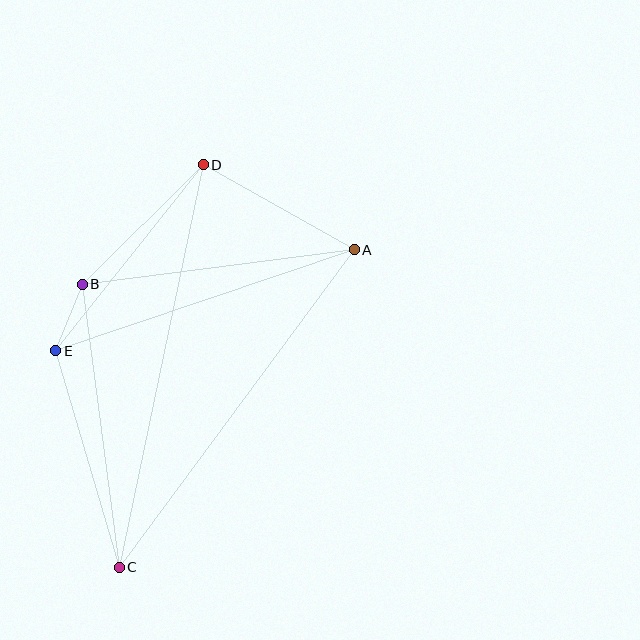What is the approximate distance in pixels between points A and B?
The distance between A and B is approximately 274 pixels.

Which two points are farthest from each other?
Points C and D are farthest from each other.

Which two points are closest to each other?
Points B and E are closest to each other.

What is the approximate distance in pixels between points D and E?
The distance between D and E is approximately 237 pixels.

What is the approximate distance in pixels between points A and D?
The distance between A and D is approximately 173 pixels.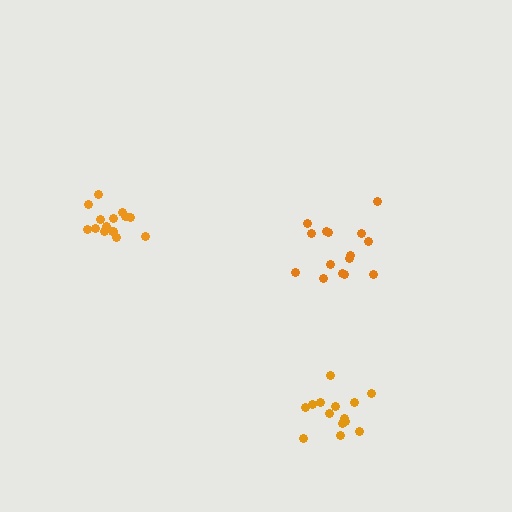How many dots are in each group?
Group 1: 15 dots, Group 2: 15 dots, Group 3: 15 dots (45 total).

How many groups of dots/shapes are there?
There are 3 groups.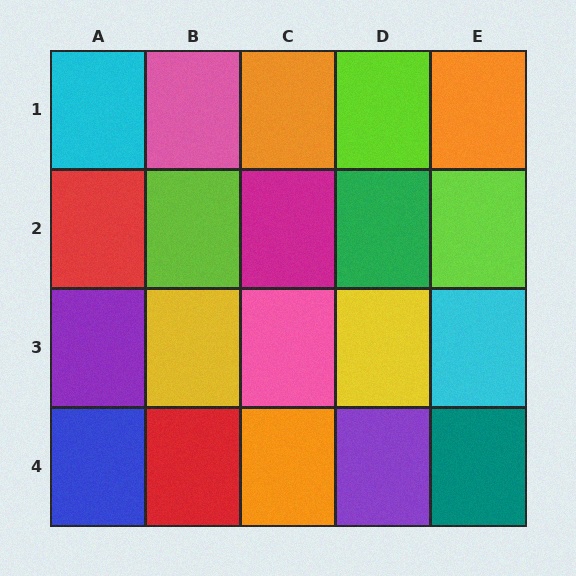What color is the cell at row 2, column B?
Lime.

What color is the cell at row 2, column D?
Green.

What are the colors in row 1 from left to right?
Cyan, pink, orange, lime, orange.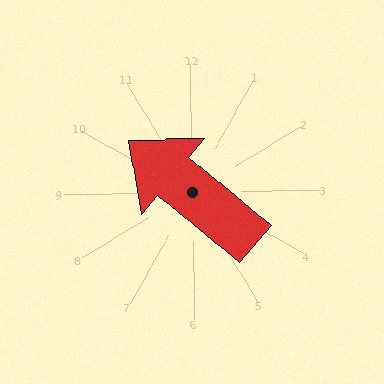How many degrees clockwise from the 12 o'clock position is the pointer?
Approximately 310 degrees.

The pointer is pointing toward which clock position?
Roughly 10 o'clock.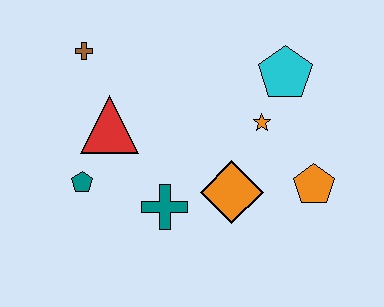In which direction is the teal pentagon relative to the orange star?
The teal pentagon is to the left of the orange star.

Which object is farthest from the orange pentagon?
The brown cross is farthest from the orange pentagon.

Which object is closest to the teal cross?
The orange diamond is closest to the teal cross.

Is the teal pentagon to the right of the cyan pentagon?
No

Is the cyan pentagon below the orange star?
No